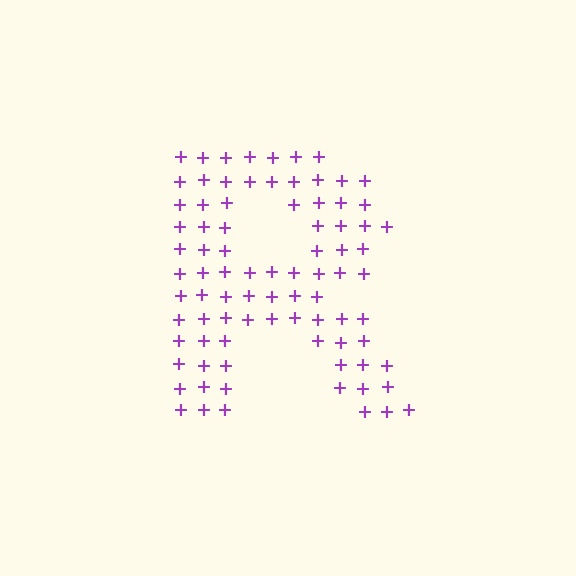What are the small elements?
The small elements are plus signs.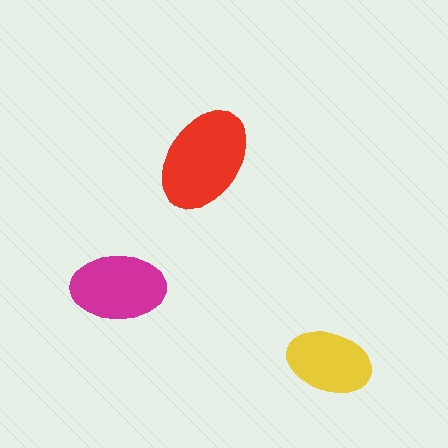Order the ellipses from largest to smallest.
the red one, the magenta one, the yellow one.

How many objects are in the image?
There are 3 objects in the image.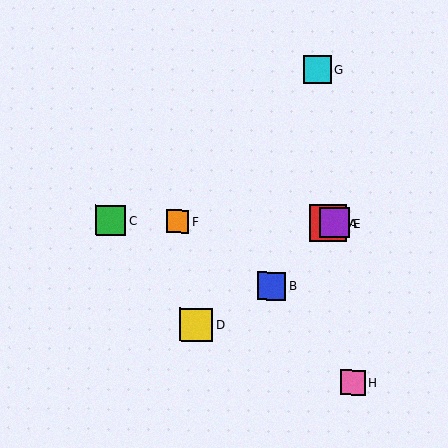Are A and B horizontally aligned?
No, A is at y≈223 and B is at y≈286.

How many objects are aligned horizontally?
4 objects (A, C, E, F) are aligned horizontally.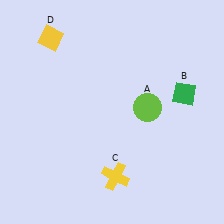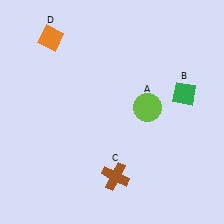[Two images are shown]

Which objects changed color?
C changed from yellow to brown. D changed from yellow to orange.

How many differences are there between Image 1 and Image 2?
There are 2 differences between the two images.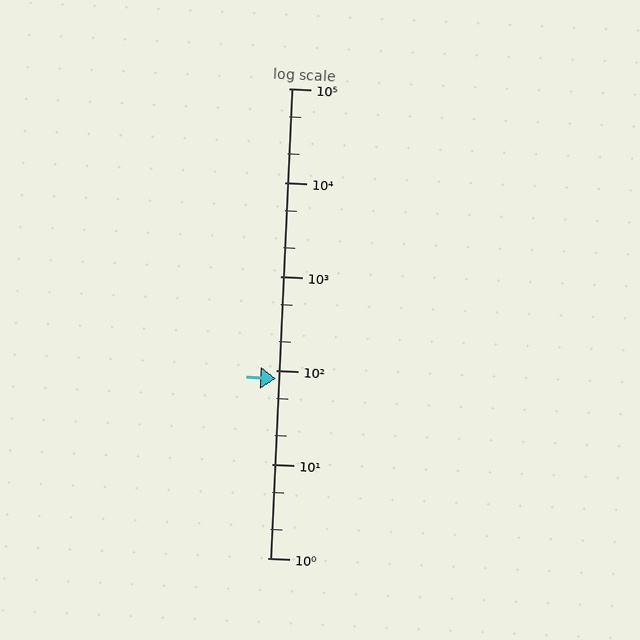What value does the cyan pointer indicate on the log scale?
The pointer indicates approximately 81.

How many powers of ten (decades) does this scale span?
The scale spans 5 decades, from 1 to 100000.